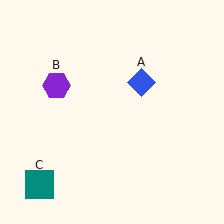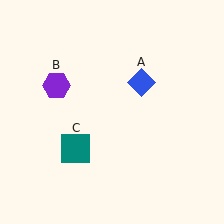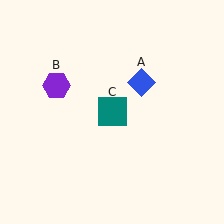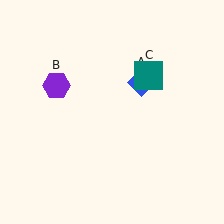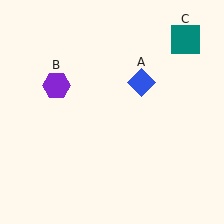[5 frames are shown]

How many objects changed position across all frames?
1 object changed position: teal square (object C).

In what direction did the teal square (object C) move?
The teal square (object C) moved up and to the right.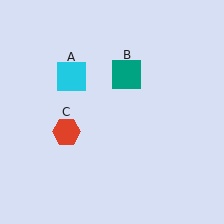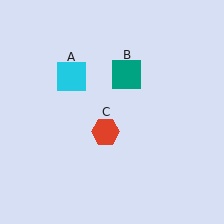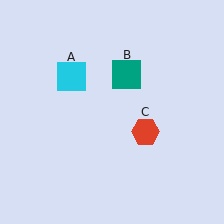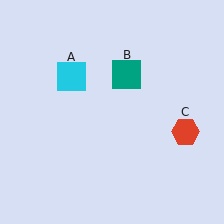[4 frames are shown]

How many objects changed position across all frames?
1 object changed position: red hexagon (object C).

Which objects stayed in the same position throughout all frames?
Cyan square (object A) and teal square (object B) remained stationary.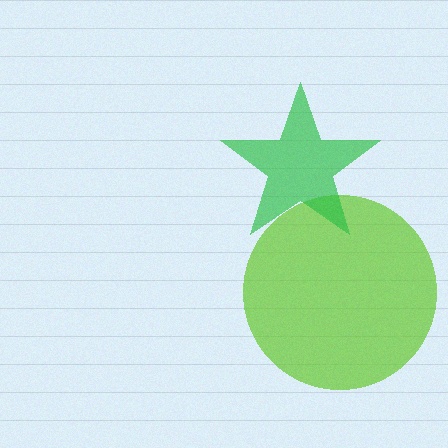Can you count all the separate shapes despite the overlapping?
Yes, there are 2 separate shapes.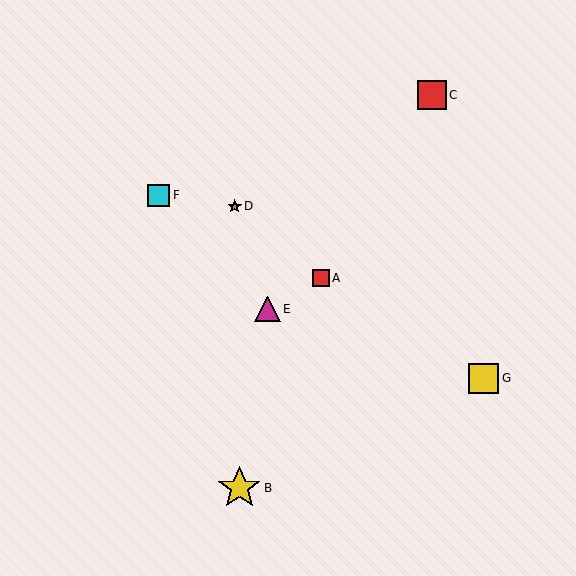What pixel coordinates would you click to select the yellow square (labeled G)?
Click at (483, 378) to select the yellow square G.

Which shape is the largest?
The yellow star (labeled B) is the largest.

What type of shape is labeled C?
Shape C is a red square.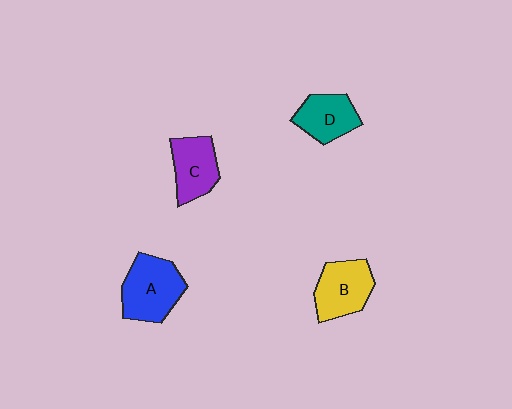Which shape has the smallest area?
Shape D (teal).